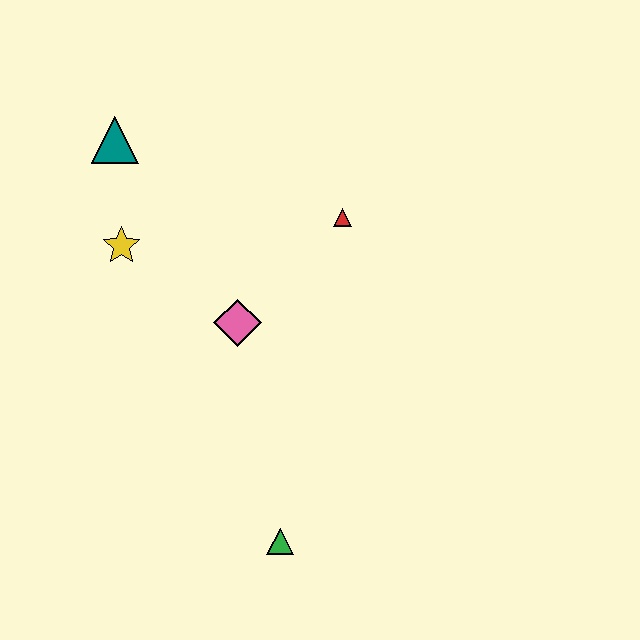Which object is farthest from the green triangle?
The teal triangle is farthest from the green triangle.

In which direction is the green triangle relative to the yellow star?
The green triangle is below the yellow star.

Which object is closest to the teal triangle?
The yellow star is closest to the teal triangle.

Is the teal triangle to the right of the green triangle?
No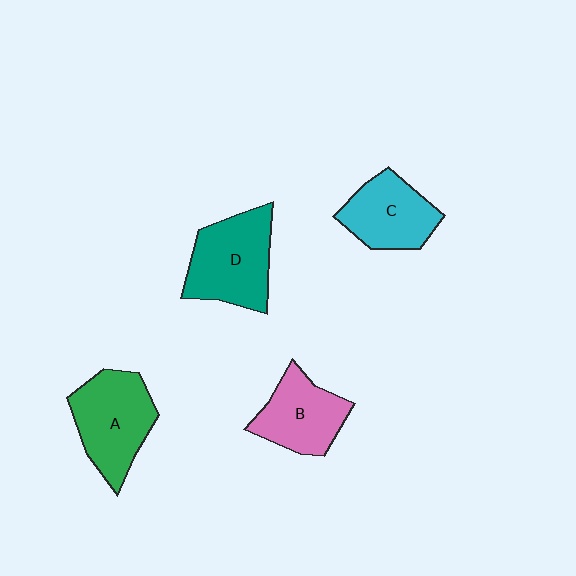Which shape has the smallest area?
Shape B (pink).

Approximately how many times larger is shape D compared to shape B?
Approximately 1.3 times.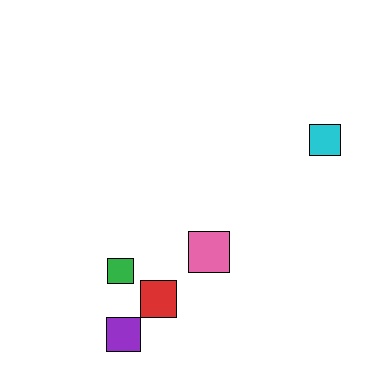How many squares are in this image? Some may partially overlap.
There are 5 squares.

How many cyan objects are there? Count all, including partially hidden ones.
There is 1 cyan object.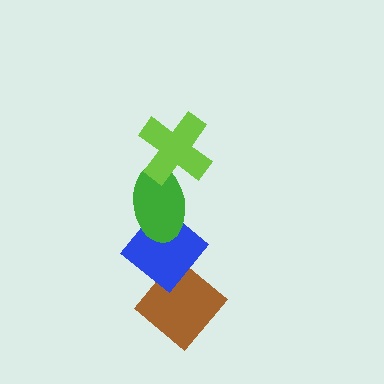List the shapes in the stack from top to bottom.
From top to bottom: the lime cross, the green ellipse, the blue diamond, the brown diamond.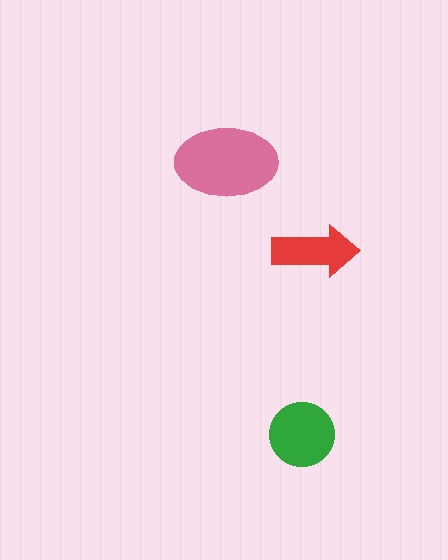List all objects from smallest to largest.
The red arrow, the green circle, the pink ellipse.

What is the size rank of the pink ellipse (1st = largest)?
1st.